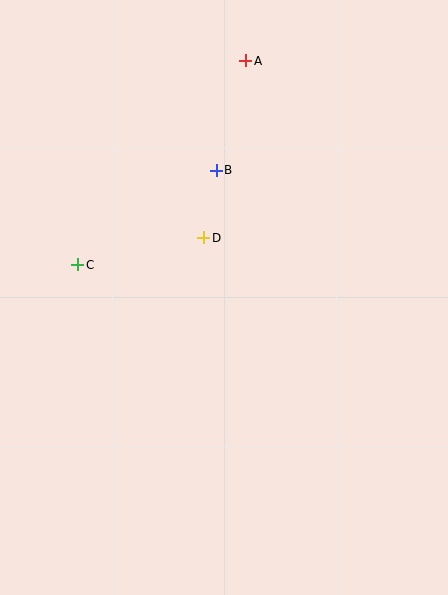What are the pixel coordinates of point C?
Point C is at (78, 265).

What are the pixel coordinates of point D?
Point D is at (204, 238).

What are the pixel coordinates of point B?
Point B is at (216, 170).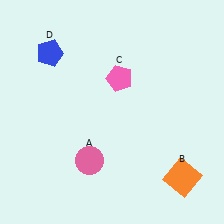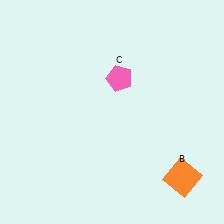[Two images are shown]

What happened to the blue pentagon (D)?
The blue pentagon (D) was removed in Image 2. It was in the top-left area of Image 1.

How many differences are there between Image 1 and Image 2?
There are 2 differences between the two images.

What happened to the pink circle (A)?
The pink circle (A) was removed in Image 2. It was in the bottom-left area of Image 1.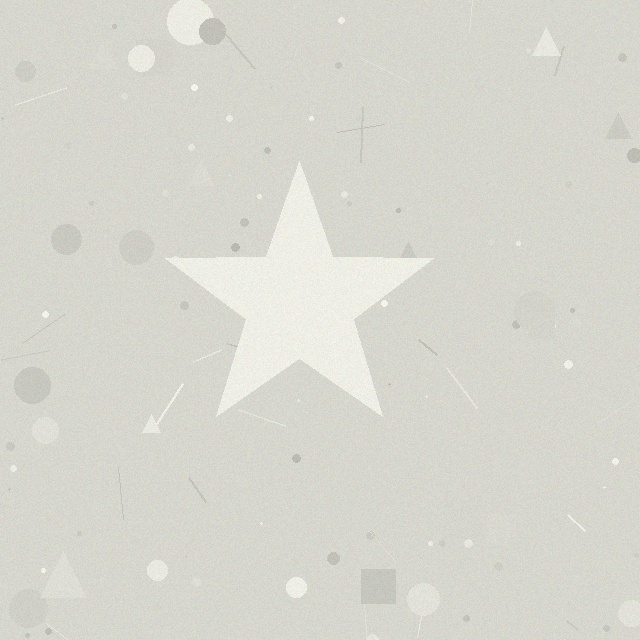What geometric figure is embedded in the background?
A star is embedded in the background.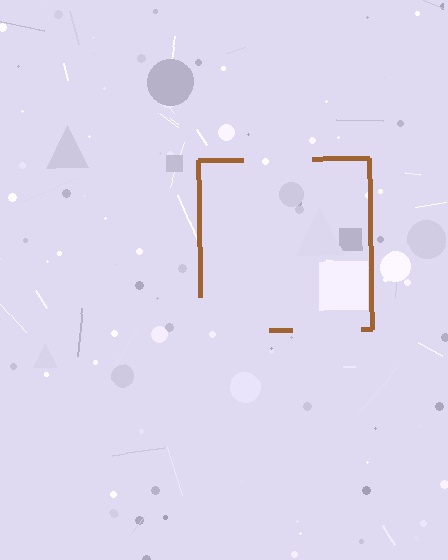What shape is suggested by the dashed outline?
The dashed outline suggests a square.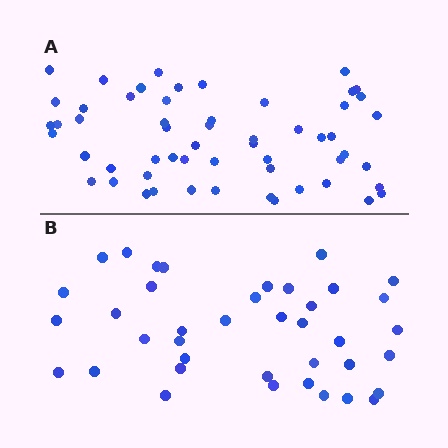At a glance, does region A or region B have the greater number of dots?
Region A (the top region) has more dots.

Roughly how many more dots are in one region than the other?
Region A has approximately 15 more dots than region B.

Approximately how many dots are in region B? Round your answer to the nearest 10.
About 40 dots. (The exact count is 39, which rounds to 40.)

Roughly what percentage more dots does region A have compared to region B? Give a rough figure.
About 45% more.